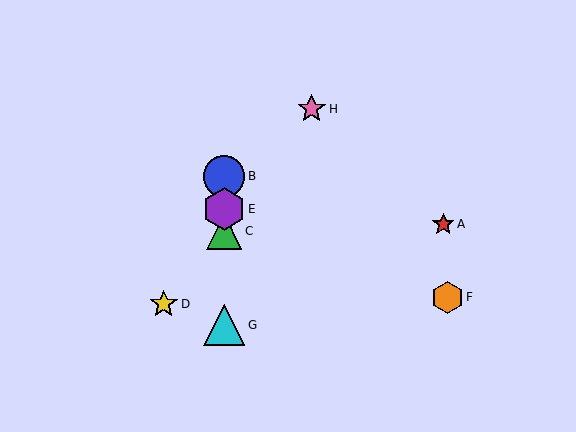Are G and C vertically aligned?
Yes, both are at x≈224.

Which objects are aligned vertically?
Objects B, C, E, G are aligned vertically.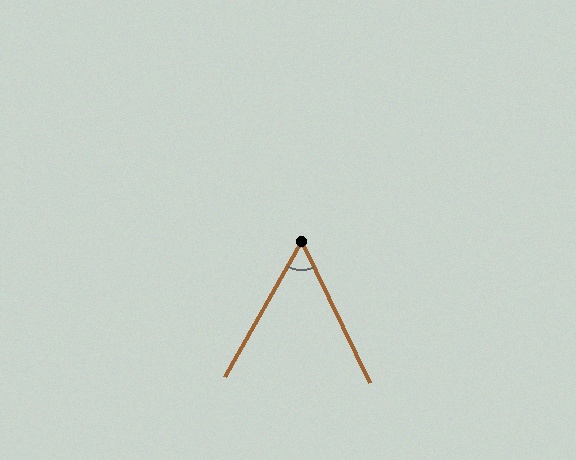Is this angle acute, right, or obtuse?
It is acute.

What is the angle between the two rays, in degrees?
Approximately 55 degrees.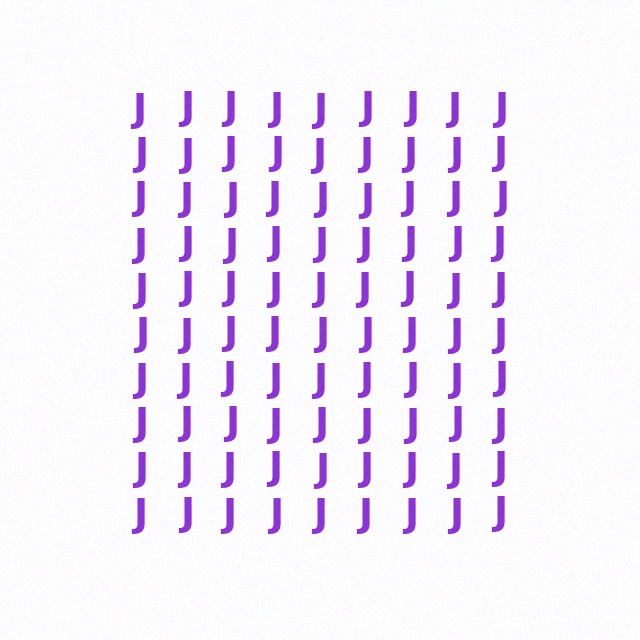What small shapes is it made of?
It is made of small letter J's.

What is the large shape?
The large shape is a square.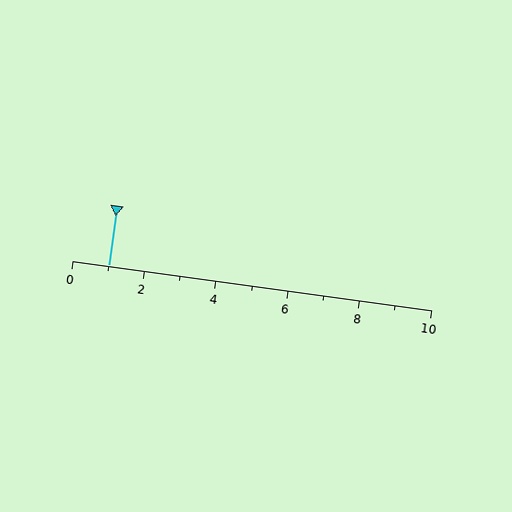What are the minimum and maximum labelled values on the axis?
The axis runs from 0 to 10.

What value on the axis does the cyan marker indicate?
The marker indicates approximately 1.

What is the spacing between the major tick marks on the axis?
The major ticks are spaced 2 apart.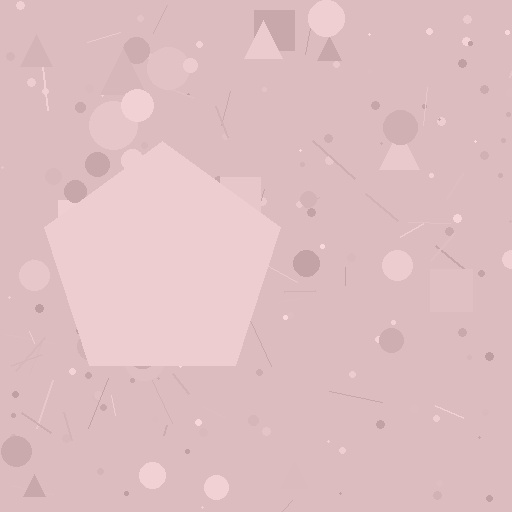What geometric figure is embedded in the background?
A pentagon is embedded in the background.